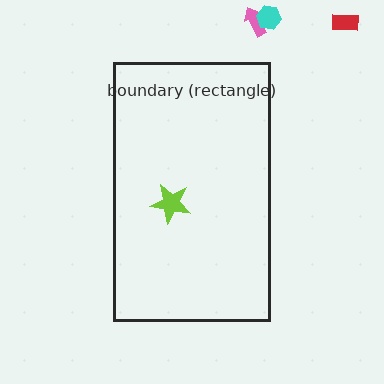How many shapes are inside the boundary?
1 inside, 3 outside.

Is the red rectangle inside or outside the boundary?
Outside.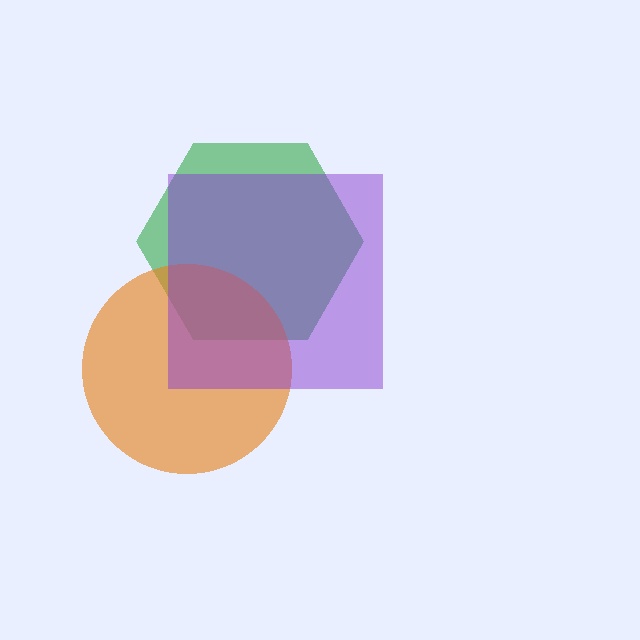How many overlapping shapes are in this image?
There are 3 overlapping shapes in the image.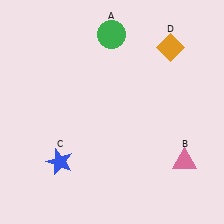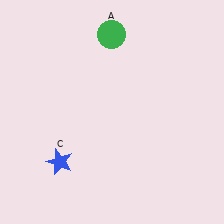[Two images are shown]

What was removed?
The orange diamond (D), the pink triangle (B) were removed in Image 2.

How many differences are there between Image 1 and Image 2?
There are 2 differences between the two images.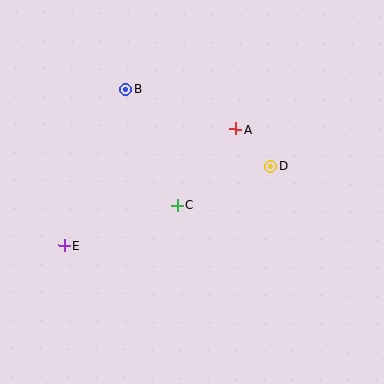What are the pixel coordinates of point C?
Point C is at (177, 205).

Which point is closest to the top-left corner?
Point B is closest to the top-left corner.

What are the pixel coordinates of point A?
Point A is at (235, 129).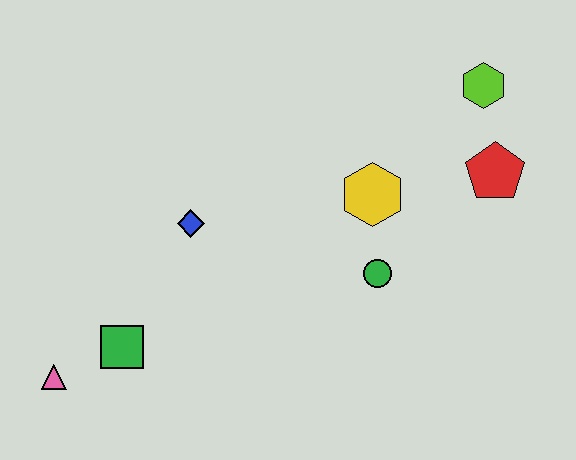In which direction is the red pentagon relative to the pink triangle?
The red pentagon is to the right of the pink triangle.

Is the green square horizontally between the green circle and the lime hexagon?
No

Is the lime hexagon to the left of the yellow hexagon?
No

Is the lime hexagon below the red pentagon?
No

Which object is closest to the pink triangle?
The green square is closest to the pink triangle.